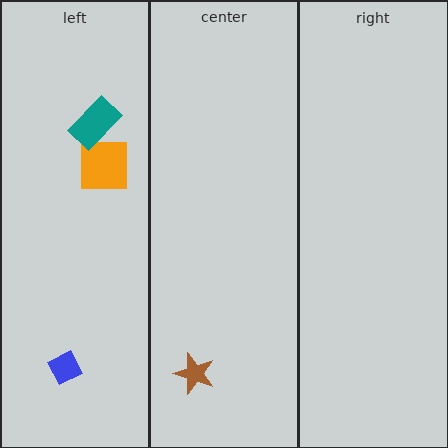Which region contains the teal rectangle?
The left region.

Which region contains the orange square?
The left region.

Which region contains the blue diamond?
The left region.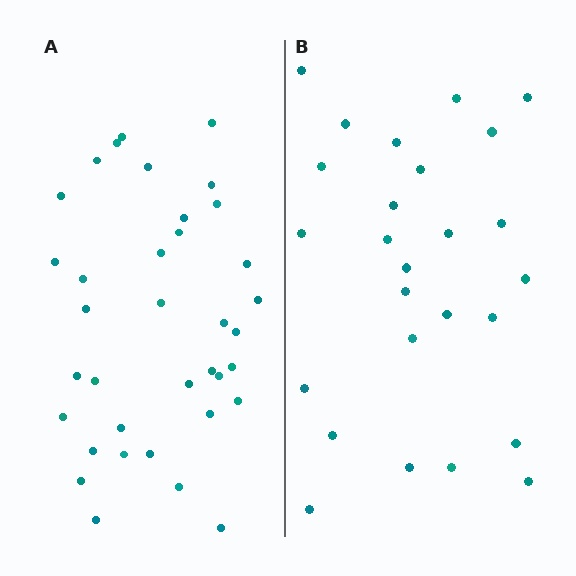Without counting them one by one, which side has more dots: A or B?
Region A (the left region) has more dots.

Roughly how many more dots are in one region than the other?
Region A has roughly 10 or so more dots than region B.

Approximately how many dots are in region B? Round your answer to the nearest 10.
About 30 dots. (The exact count is 26, which rounds to 30.)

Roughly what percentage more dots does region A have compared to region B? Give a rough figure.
About 40% more.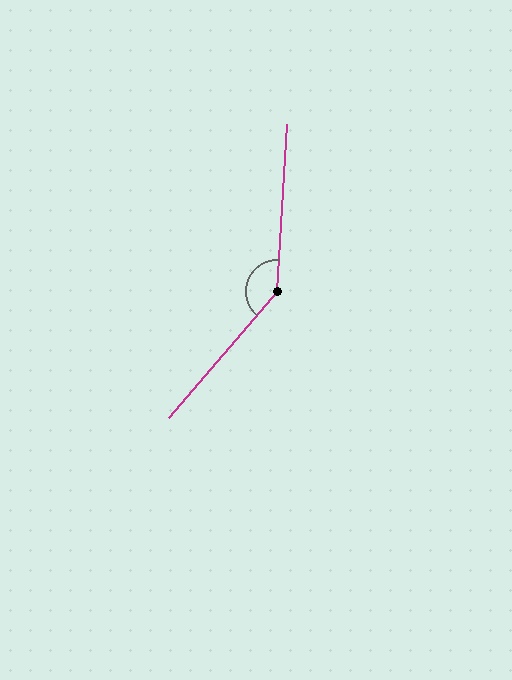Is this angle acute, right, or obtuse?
It is obtuse.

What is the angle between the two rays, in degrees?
Approximately 143 degrees.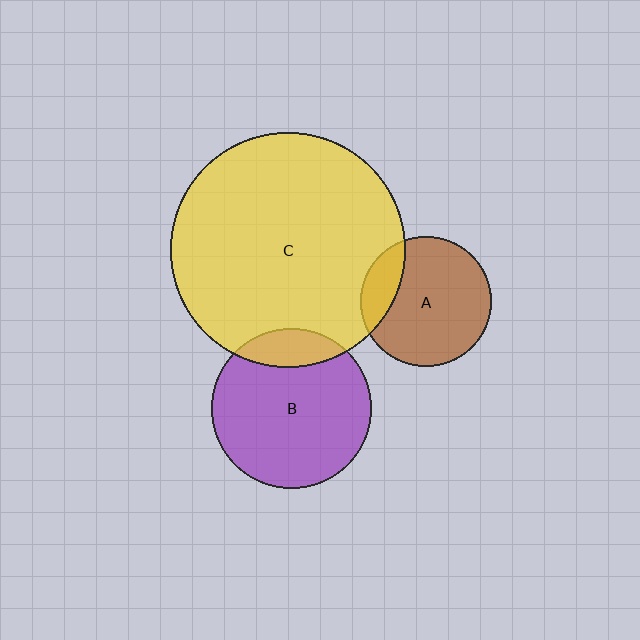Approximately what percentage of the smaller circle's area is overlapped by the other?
Approximately 20%.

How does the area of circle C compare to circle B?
Approximately 2.1 times.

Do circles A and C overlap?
Yes.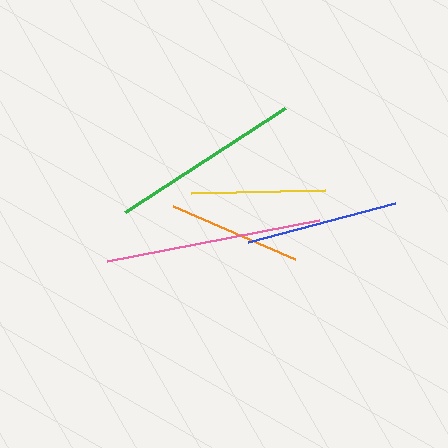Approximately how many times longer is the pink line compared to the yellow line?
The pink line is approximately 1.6 times the length of the yellow line.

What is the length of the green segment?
The green segment is approximately 190 pixels long.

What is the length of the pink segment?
The pink segment is approximately 217 pixels long.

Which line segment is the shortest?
The orange line is the shortest at approximately 133 pixels.